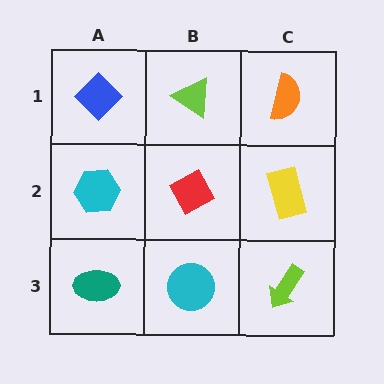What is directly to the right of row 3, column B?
A lime arrow.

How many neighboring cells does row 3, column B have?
3.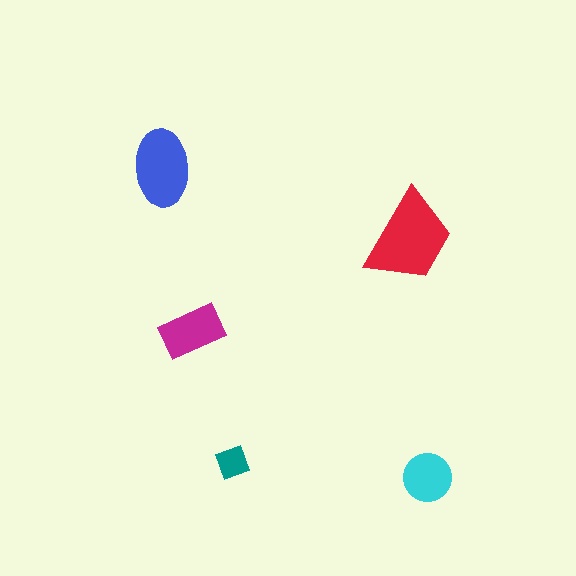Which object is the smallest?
The teal diamond.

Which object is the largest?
The red trapezoid.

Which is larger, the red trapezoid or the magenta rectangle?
The red trapezoid.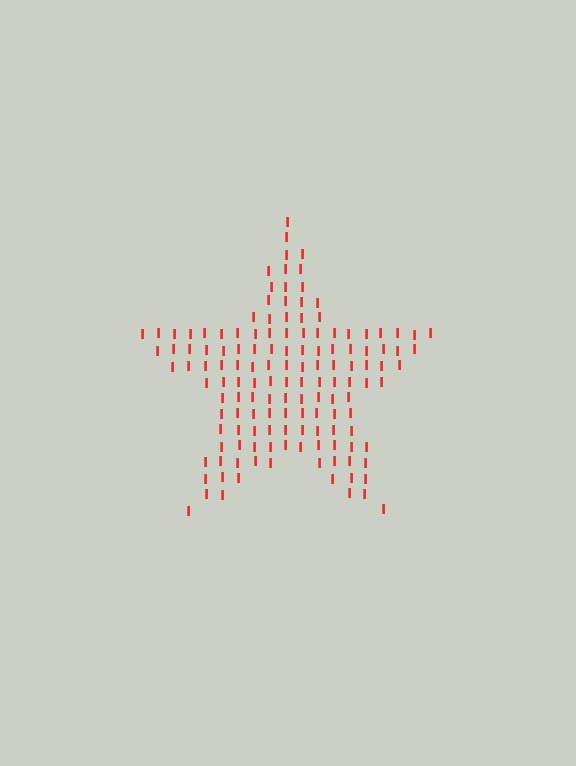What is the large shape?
The large shape is a star.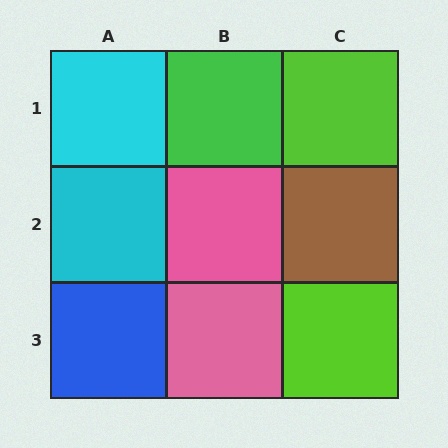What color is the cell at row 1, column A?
Cyan.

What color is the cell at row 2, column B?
Pink.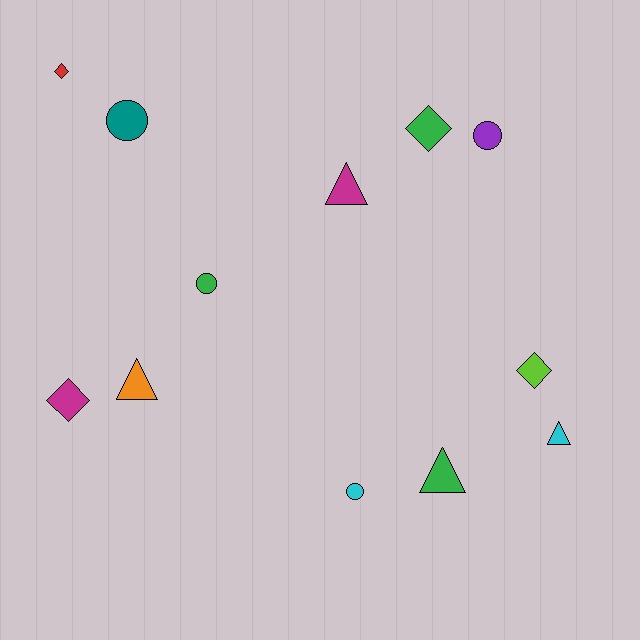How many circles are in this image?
There are 4 circles.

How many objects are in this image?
There are 12 objects.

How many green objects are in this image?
There are 3 green objects.